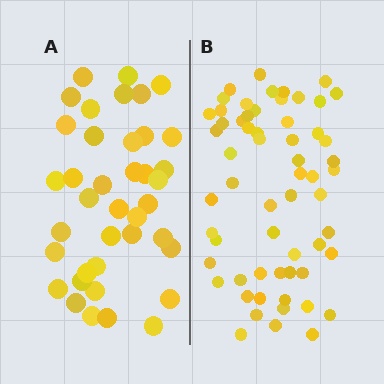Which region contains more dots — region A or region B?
Region B (the right region) has more dots.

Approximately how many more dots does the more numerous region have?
Region B has approximately 20 more dots than region A.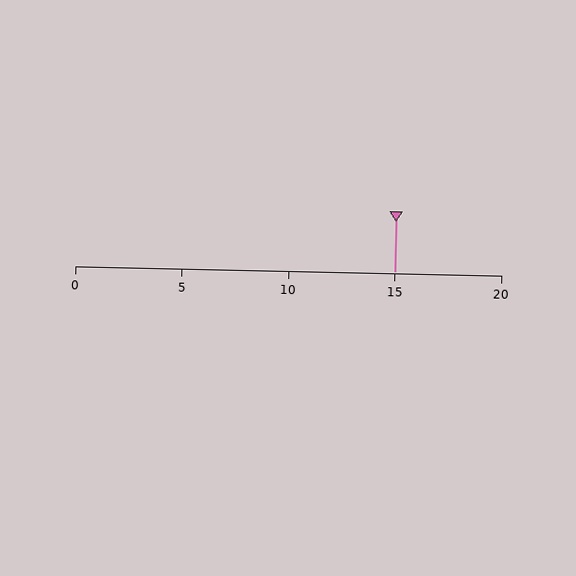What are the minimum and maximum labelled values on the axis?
The axis runs from 0 to 20.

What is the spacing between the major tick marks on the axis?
The major ticks are spaced 5 apart.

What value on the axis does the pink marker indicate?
The marker indicates approximately 15.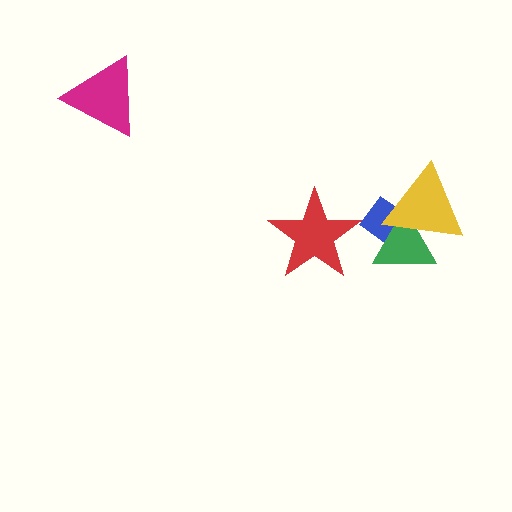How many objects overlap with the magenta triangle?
0 objects overlap with the magenta triangle.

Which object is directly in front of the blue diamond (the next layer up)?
The green triangle is directly in front of the blue diamond.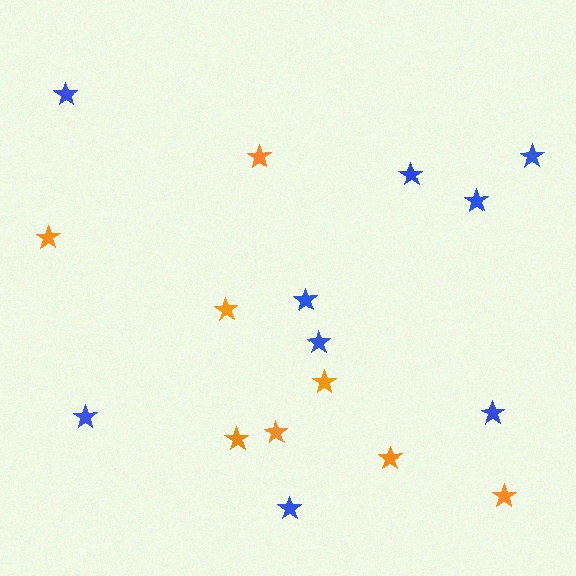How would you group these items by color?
There are 2 groups: one group of orange stars (8) and one group of blue stars (9).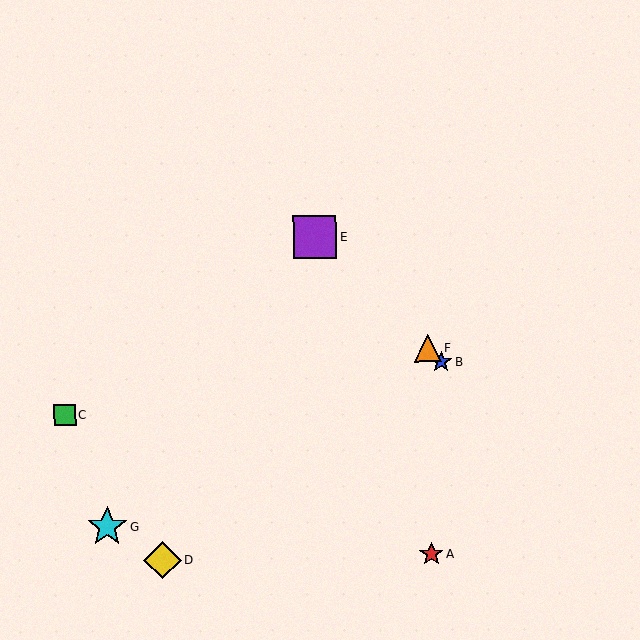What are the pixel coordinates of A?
Object A is at (431, 554).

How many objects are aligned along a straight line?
3 objects (B, E, F) are aligned along a straight line.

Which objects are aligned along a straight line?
Objects B, E, F are aligned along a straight line.